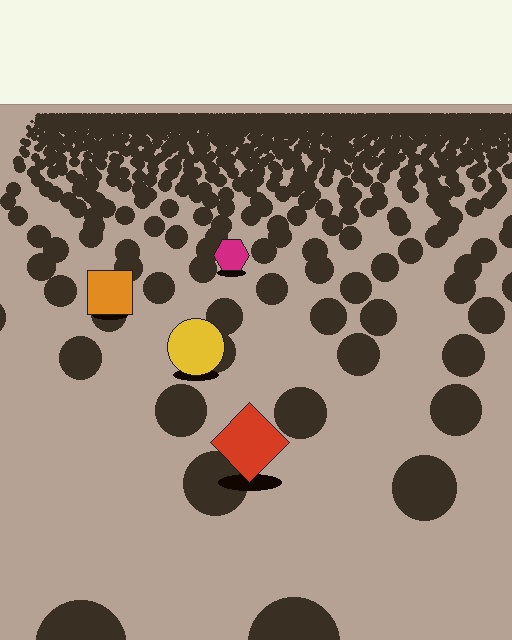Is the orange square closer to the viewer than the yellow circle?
No. The yellow circle is closer — you can tell from the texture gradient: the ground texture is coarser near it.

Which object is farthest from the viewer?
The magenta hexagon is farthest from the viewer. It appears smaller and the ground texture around it is denser.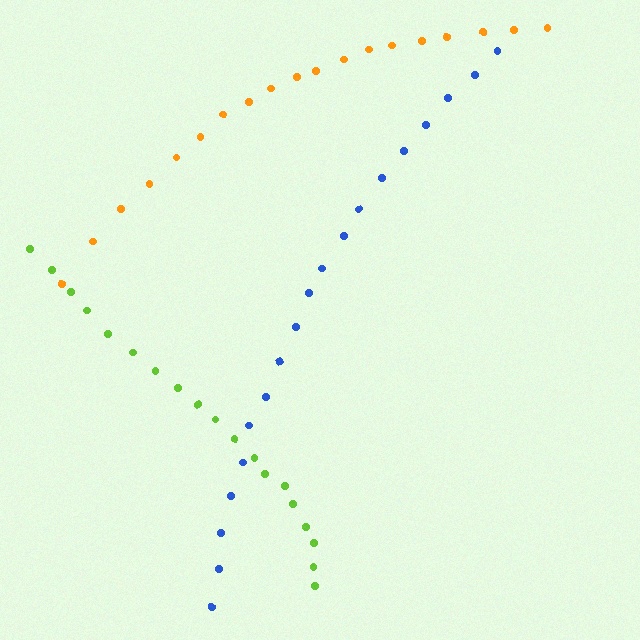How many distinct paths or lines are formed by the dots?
There are 3 distinct paths.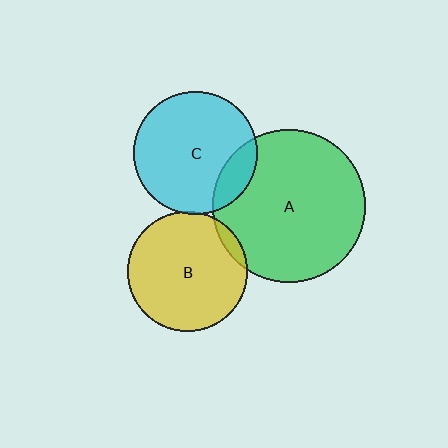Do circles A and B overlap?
Yes.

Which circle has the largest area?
Circle A (green).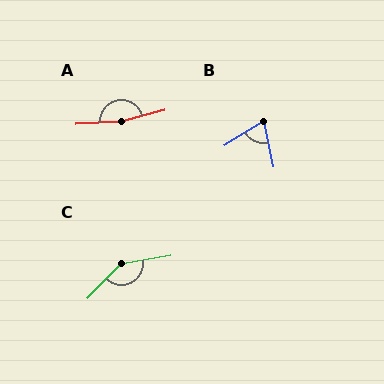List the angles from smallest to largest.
B (71°), C (144°), A (169°).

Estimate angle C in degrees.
Approximately 144 degrees.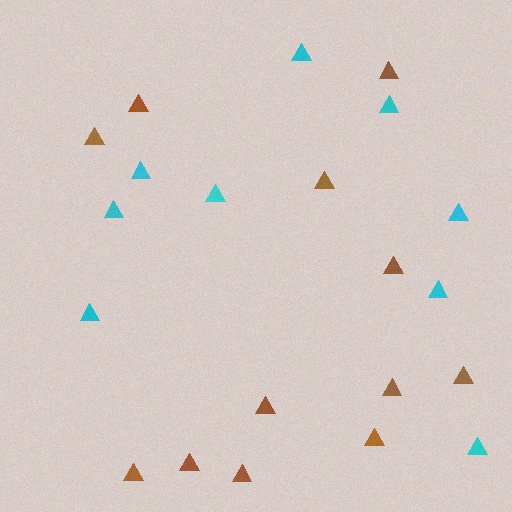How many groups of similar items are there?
There are 2 groups: one group of brown triangles (12) and one group of cyan triangles (9).